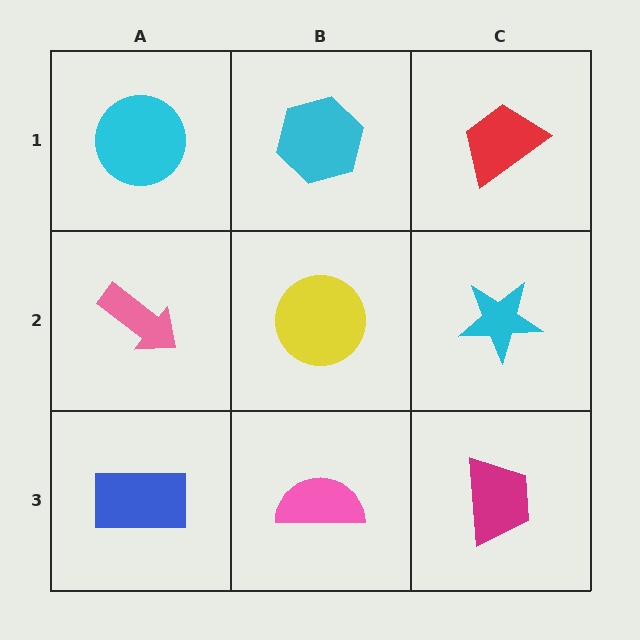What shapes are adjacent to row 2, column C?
A red trapezoid (row 1, column C), a magenta trapezoid (row 3, column C), a yellow circle (row 2, column B).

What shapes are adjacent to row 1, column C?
A cyan star (row 2, column C), a cyan hexagon (row 1, column B).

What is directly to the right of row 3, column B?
A magenta trapezoid.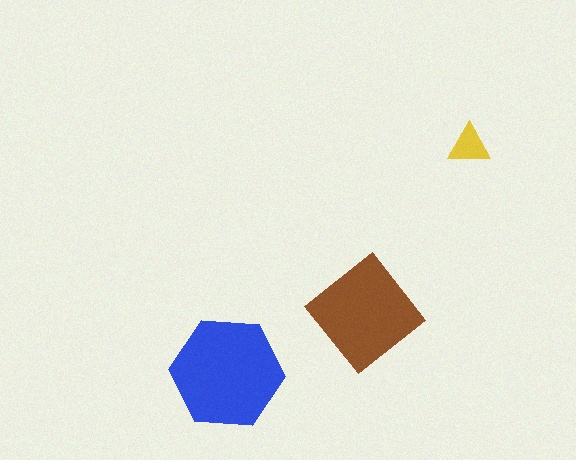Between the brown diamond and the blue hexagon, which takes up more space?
The blue hexagon.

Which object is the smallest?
The yellow triangle.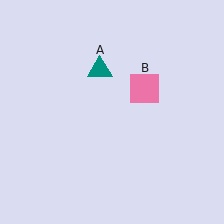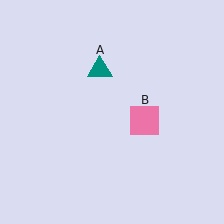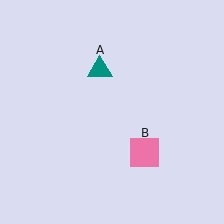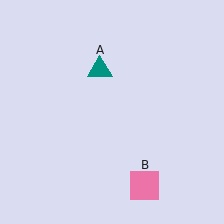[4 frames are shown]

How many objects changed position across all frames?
1 object changed position: pink square (object B).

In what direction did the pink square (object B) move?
The pink square (object B) moved down.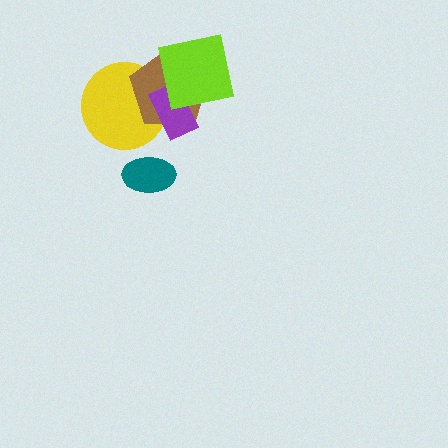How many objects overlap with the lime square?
2 objects overlap with the lime square.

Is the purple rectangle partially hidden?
Yes, it is partially covered by another shape.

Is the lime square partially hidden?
No, no other shape covers it.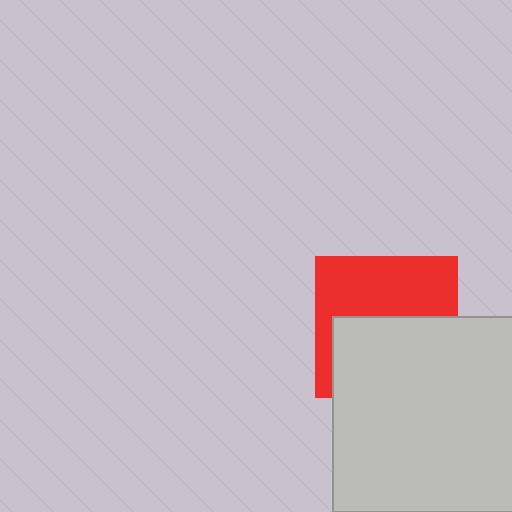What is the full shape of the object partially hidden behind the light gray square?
The partially hidden object is a red square.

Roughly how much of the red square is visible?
About half of it is visible (roughly 49%).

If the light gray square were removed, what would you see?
You would see the complete red square.